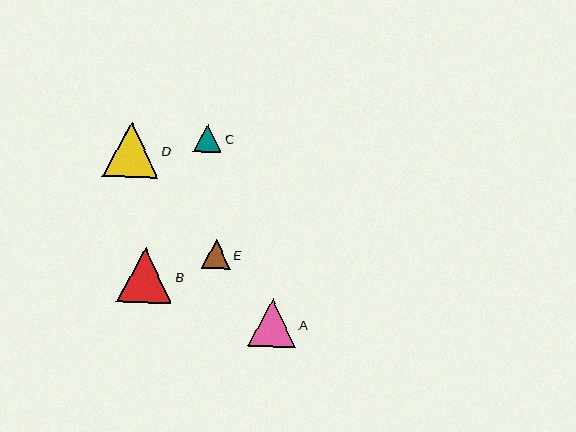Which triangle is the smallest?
Triangle C is the smallest with a size of approximately 28 pixels.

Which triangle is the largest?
Triangle D is the largest with a size of approximately 56 pixels.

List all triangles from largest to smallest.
From largest to smallest: D, B, A, E, C.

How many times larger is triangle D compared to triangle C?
Triangle D is approximately 2.0 times the size of triangle C.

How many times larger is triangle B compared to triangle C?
Triangle B is approximately 1.9 times the size of triangle C.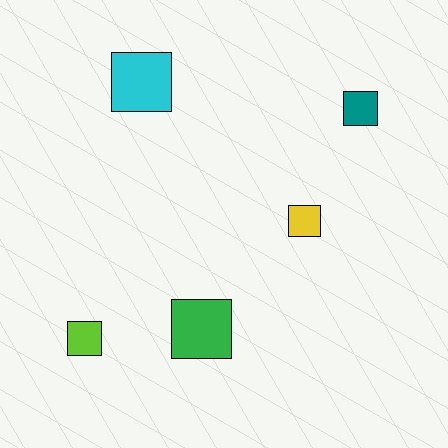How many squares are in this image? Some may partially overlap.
There are 5 squares.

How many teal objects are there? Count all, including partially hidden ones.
There is 1 teal object.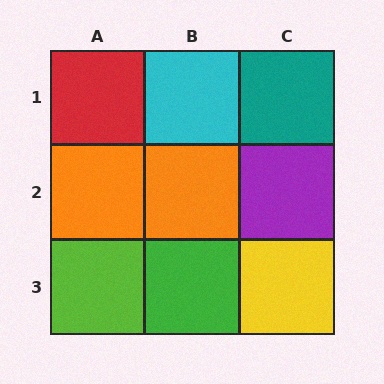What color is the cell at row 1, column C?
Teal.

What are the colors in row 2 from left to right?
Orange, orange, purple.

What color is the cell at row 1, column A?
Red.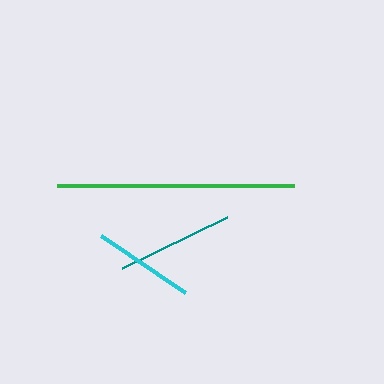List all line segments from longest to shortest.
From longest to shortest: green, teal, cyan.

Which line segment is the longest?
The green line is the longest at approximately 237 pixels.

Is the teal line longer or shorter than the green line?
The green line is longer than the teal line.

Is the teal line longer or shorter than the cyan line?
The teal line is longer than the cyan line.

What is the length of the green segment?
The green segment is approximately 237 pixels long.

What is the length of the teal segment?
The teal segment is approximately 117 pixels long.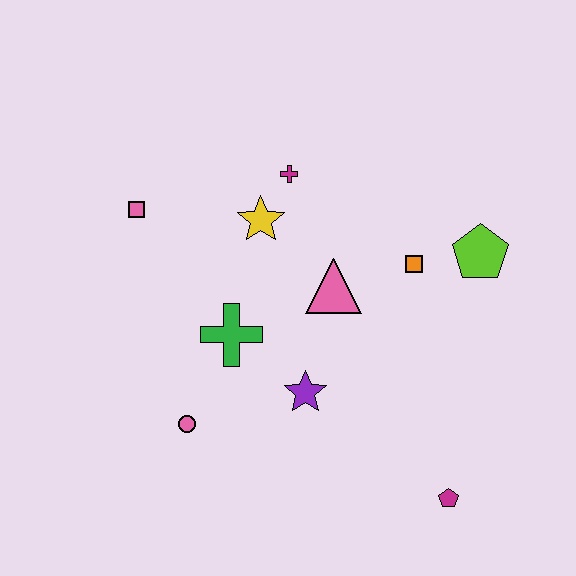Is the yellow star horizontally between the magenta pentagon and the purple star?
No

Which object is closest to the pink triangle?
The orange square is closest to the pink triangle.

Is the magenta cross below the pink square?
No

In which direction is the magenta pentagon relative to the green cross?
The magenta pentagon is to the right of the green cross.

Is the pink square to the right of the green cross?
No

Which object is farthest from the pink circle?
The lime pentagon is farthest from the pink circle.